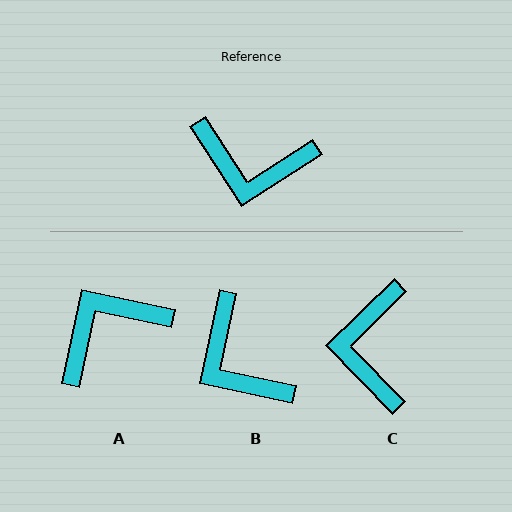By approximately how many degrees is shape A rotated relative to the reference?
Approximately 135 degrees clockwise.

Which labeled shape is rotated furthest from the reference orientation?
A, about 135 degrees away.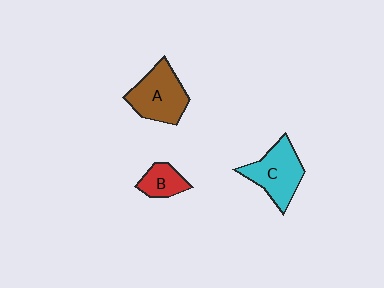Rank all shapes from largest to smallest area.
From largest to smallest: A (brown), C (cyan), B (red).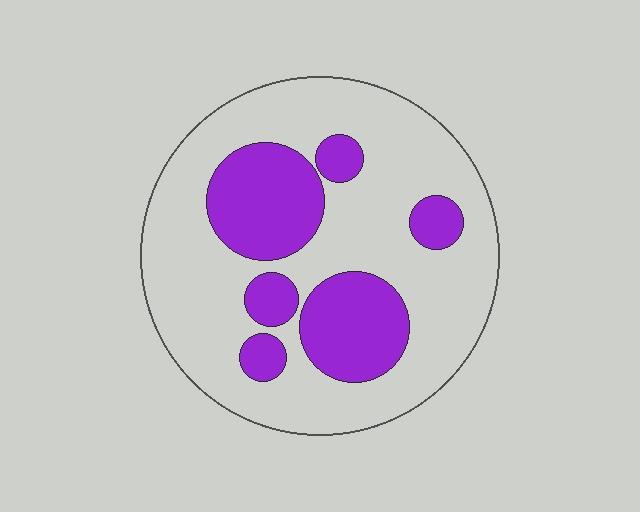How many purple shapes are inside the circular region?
6.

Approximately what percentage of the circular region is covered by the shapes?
Approximately 30%.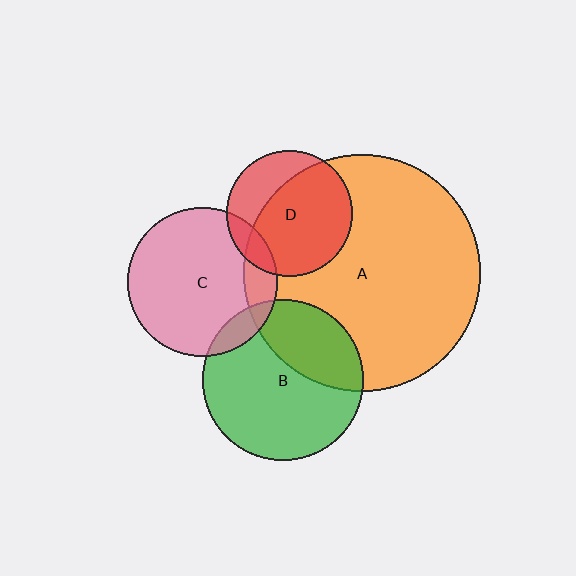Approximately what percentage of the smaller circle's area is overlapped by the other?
Approximately 10%.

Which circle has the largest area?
Circle A (orange).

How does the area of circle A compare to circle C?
Approximately 2.5 times.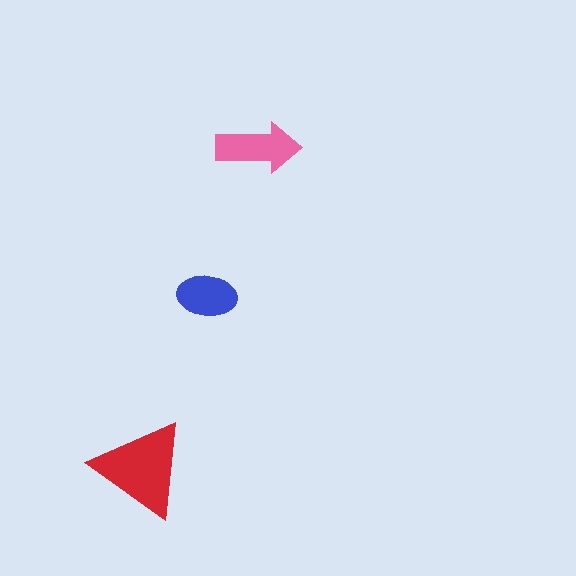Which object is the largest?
The red triangle.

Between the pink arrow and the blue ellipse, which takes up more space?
The pink arrow.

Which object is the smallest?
The blue ellipse.